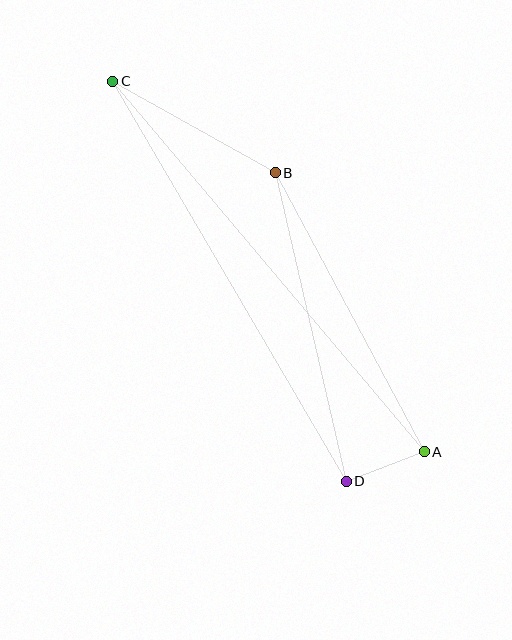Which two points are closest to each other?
Points A and D are closest to each other.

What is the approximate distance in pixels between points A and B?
The distance between A and B is approximately 316 pixels.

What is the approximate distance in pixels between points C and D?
The distance between C and D is approximately 463 pixels.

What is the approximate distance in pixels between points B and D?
The distance between B and D is approximately 317 pixels.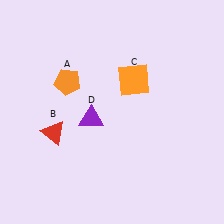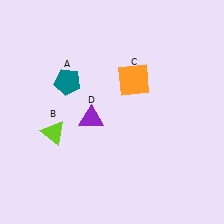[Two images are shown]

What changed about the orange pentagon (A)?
In Image 1, A is orange. In Image 2, it changed to teal.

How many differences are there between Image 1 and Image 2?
There are 2 differences between the two images.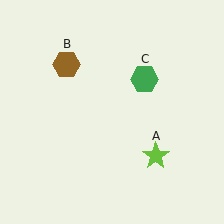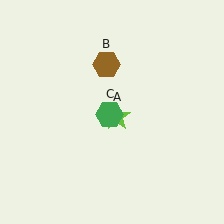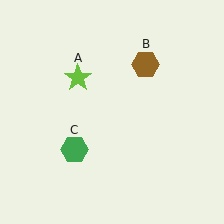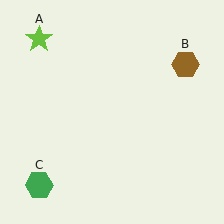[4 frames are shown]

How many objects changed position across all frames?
3 objects changed position: lime star (object A), brown hexagon (object B), green hexagon (object C).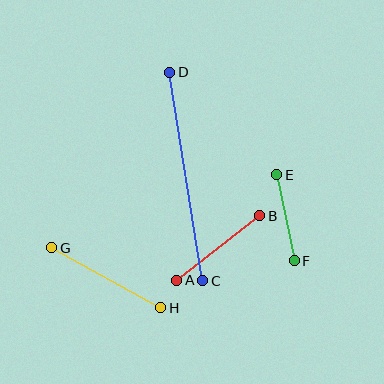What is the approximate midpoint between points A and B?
The midpoint is at approximately (218, 248) pixels.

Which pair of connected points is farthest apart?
Points C and D are farthest apart.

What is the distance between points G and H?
The distance is approximately 125 pixels.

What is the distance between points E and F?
The distance is approximately 88 pixels.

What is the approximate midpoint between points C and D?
The midpoint is at approximately (186, 177) pixels.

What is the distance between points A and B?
The distance is approximately 105 pixels.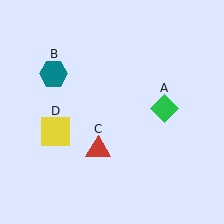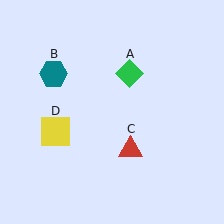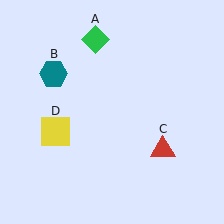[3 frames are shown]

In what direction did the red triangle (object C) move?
The red triangle (object C) moved right.